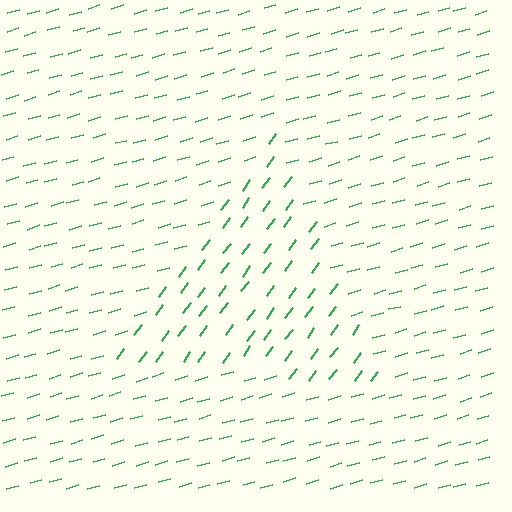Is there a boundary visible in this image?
Yes, there is a texture boundary formed by a change in line orientation.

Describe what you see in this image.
The image is filled with small green line segments. A triangle region in the image has lines oriented differently from the surrounding lines, creating a visible texture boundary.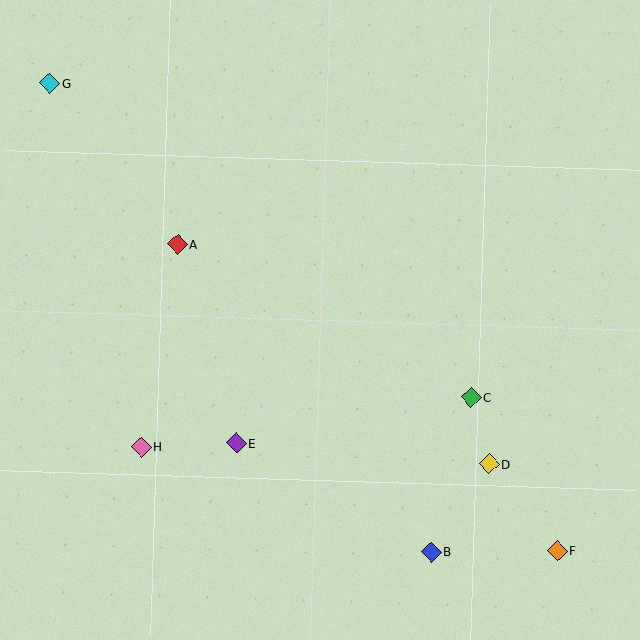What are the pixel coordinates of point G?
Point G is at (50, 84).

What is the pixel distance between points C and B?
The distance between C and B is 159 pixels.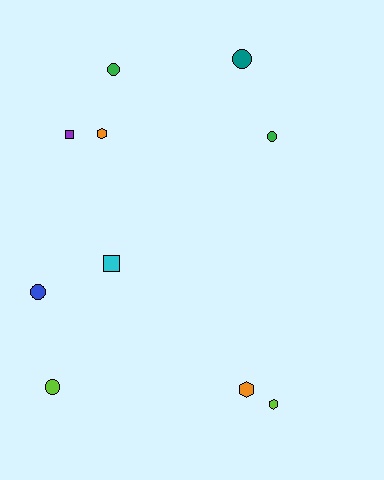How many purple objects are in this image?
There is 1 purple object.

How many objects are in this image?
There are 10 objects.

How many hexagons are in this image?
There are 3 hexagons.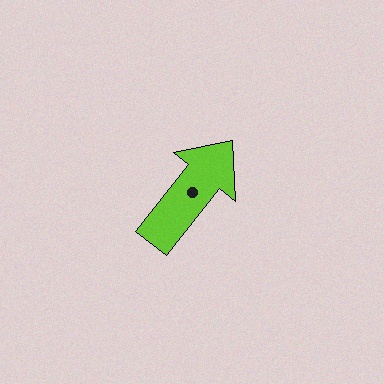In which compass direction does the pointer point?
Northeast.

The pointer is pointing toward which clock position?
Roughly 1 o'clock.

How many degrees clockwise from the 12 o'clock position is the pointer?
Approximately 38 degrees.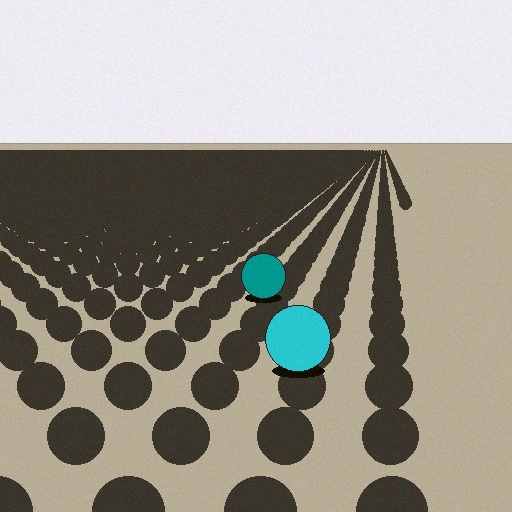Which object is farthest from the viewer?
The teal circle is farthest from the viewer. It appears smaller and the ground texture around it is denser.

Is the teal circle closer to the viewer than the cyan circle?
No. The cyan circle is closer — you can tell from the texture gradient: the ground texture is coarser near it.